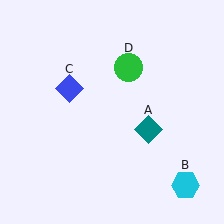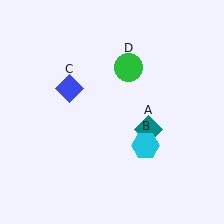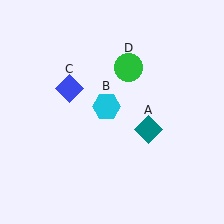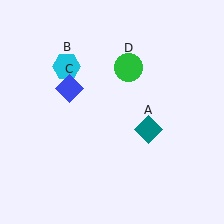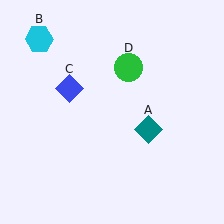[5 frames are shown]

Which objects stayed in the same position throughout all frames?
Teal diamond (object A) and blue diamond (object C) and green circle (object D) remained stationary.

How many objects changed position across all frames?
1 object changed position: cyan hexagon (object B).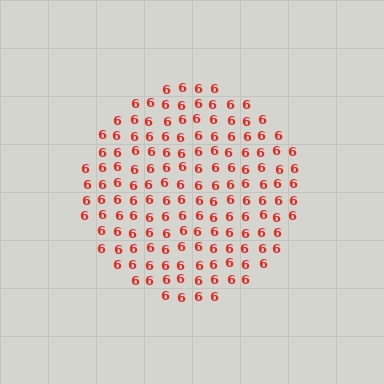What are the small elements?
The small elements are digit 6's.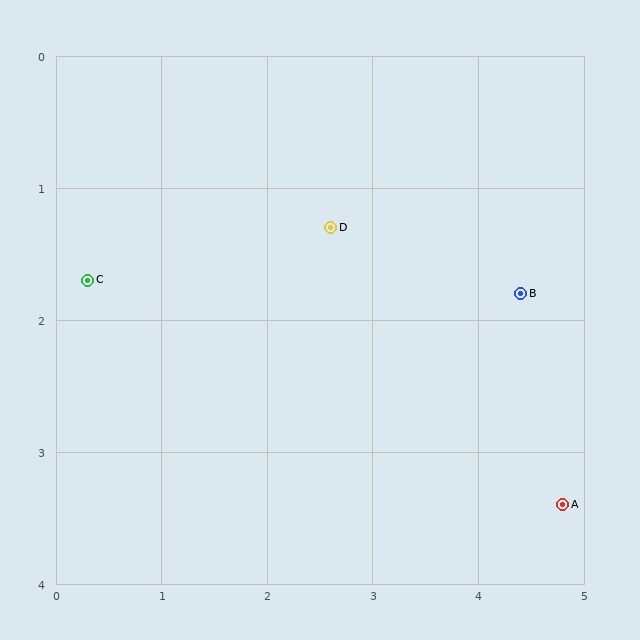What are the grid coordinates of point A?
Point A is at approximately (4.8, 3.4).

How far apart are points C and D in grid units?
Points C and D are about 2.3 grid units apart.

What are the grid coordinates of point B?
Point B is at approximately (4.4, 1.8).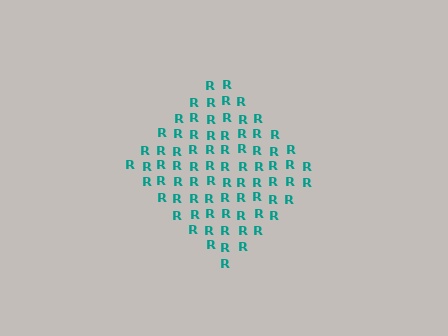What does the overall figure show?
The overall figure shows a diamond.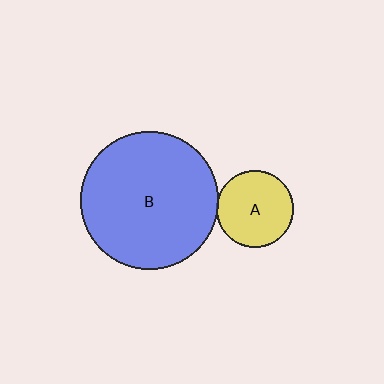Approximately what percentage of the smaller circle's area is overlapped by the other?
Approximately 5%.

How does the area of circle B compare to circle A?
Approximately 3.2 times.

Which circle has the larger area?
Circle B (blue).